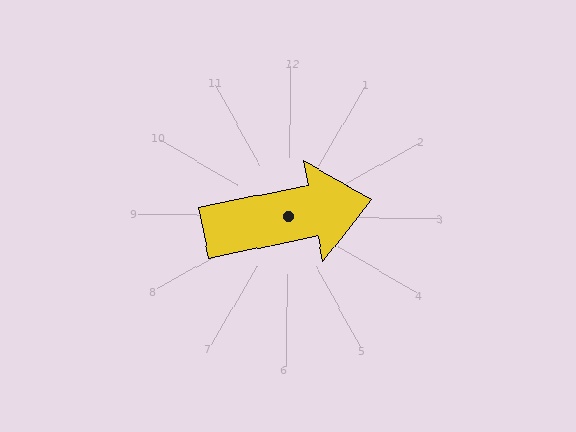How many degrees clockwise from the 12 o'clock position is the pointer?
Approximately 78 degrees.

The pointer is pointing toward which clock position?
Roughly 3 o'clock.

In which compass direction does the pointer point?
East.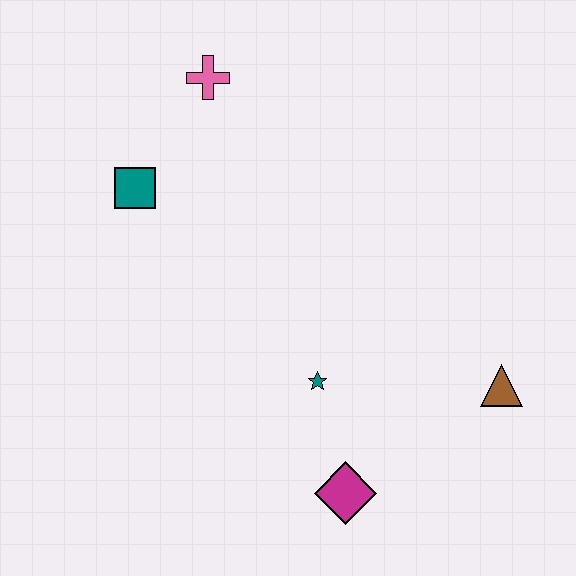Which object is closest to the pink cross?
The teal square is closest to the pink cross.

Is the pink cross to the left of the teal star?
Yes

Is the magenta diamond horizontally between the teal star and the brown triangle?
Yes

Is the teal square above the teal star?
Yes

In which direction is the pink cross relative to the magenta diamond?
The pink cross is above the magenta diamond.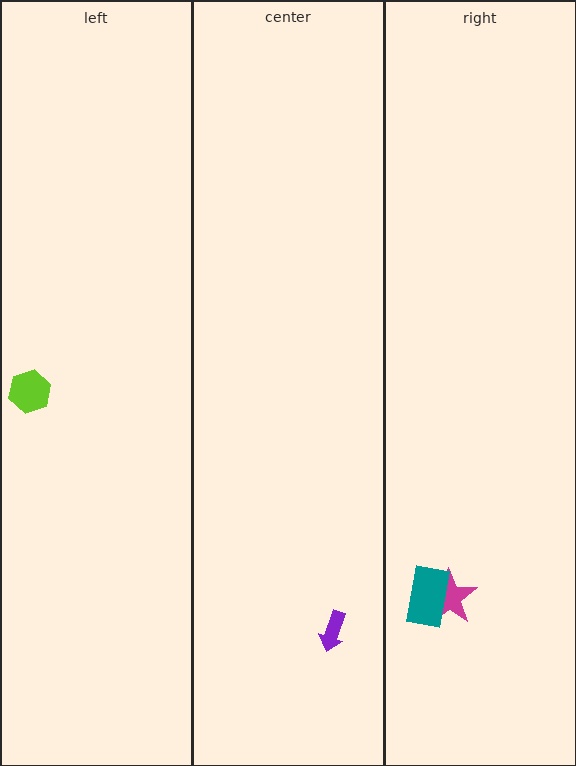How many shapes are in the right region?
2.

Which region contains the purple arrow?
The center region.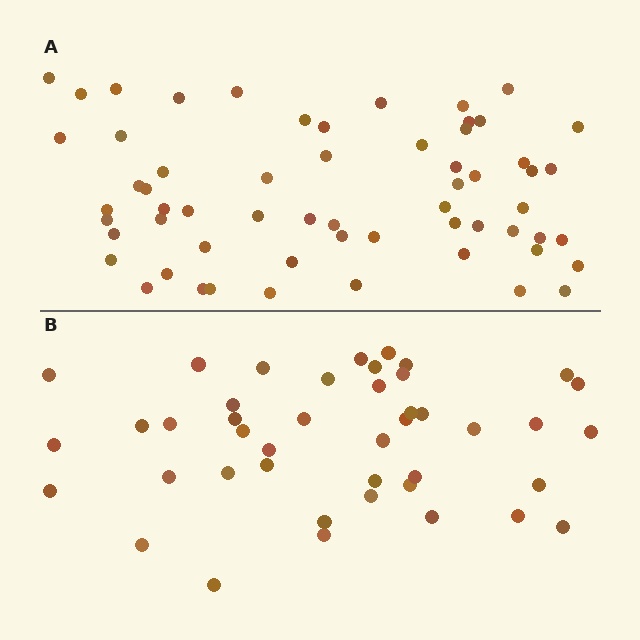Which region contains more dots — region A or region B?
Region A (the top region) has more dots.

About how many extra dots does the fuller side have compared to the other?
Region A has approximately 15 more dots than region B.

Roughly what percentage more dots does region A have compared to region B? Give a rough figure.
About 40% more.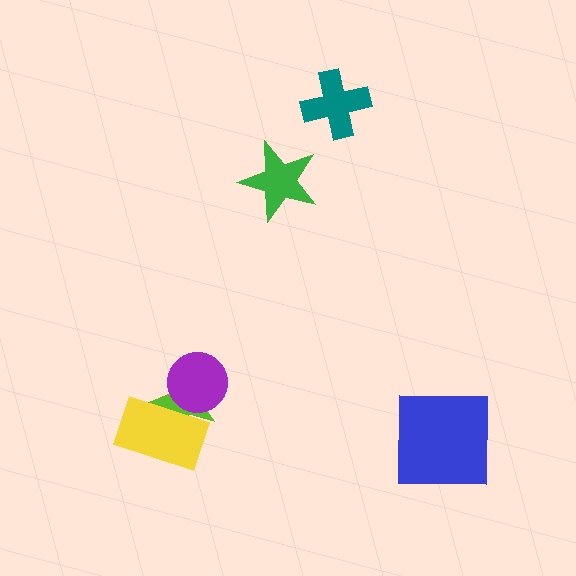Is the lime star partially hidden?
Yes, it is partially covered by another shape.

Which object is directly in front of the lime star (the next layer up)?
The purple circle is directly in front of the lime star.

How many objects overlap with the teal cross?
0 objects overlap with the teal cross.